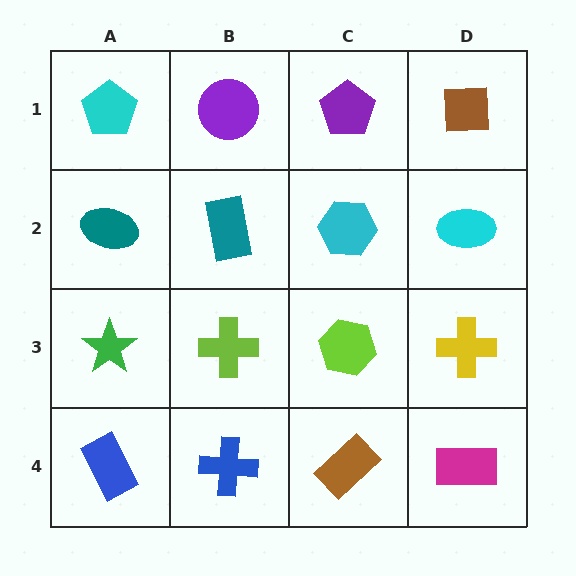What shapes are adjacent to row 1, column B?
A teal rectangle (row 2, column B), a cyan pentagon (row 1, column A), a purple pentagon (row 1, column C).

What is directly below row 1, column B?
A teal rectangle.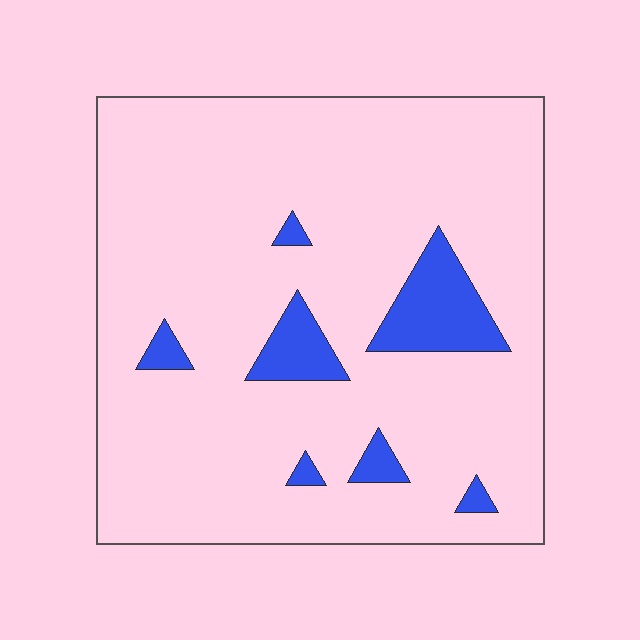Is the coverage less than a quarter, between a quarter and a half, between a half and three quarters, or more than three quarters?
Less than a quarter.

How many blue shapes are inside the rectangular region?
7.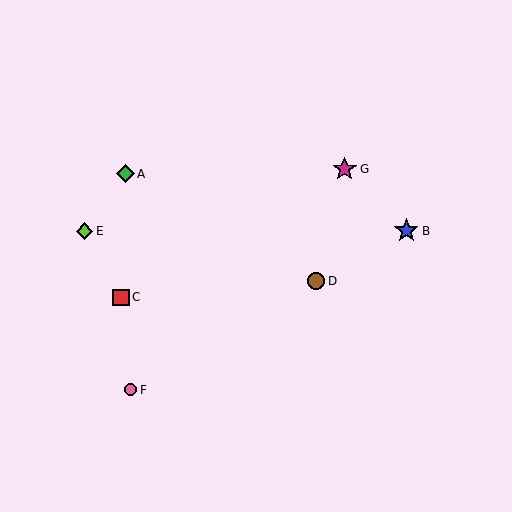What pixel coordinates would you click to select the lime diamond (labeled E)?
Click at (85, 231) to select the lime diamond E.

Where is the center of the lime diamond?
The center of the lime diamond is at (85, 231).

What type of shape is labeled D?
Shape D is a brown circle.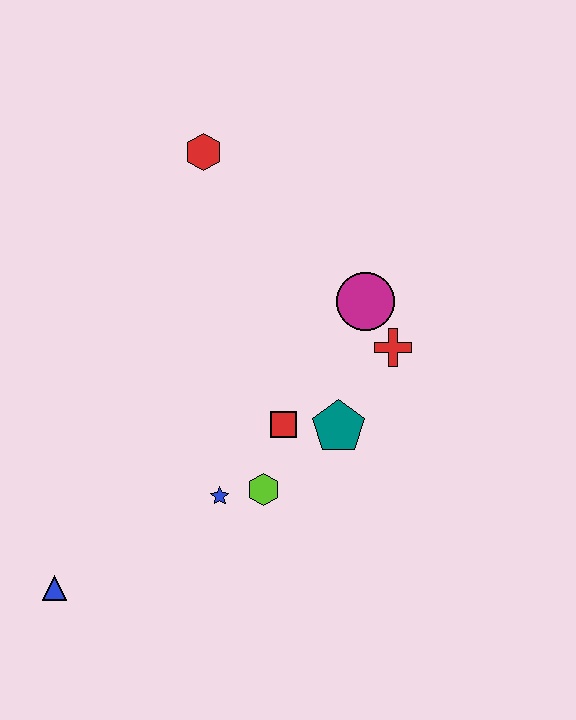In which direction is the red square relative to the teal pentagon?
The red square is to the left of the teal pentagon.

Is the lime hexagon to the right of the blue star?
Yes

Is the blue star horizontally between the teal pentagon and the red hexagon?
Yes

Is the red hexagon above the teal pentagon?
Yes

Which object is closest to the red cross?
The magenta circle is closest to the red cross.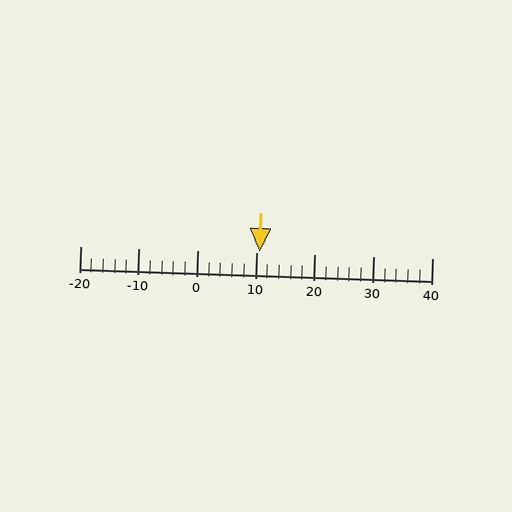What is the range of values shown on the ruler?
The ruler shows values from -20 to 40.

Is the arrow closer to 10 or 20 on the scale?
The arrow is closer to 10.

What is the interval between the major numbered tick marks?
The major tick marks are spaced 10 units apart.